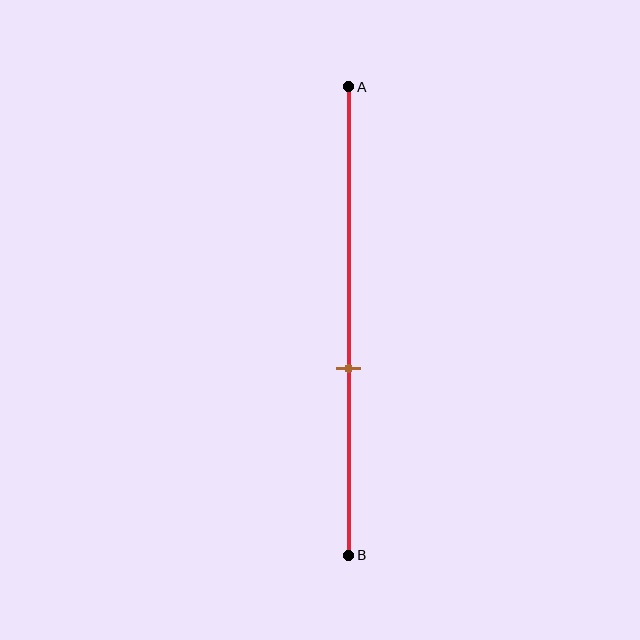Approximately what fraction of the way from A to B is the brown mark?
The brown mark is approximately 60% of the way from A to B.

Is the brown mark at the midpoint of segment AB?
No, the mark is at about 60% from A, not at the 50% midpoint.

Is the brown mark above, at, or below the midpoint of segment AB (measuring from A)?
The brown mark is below the midpoint of segment AB.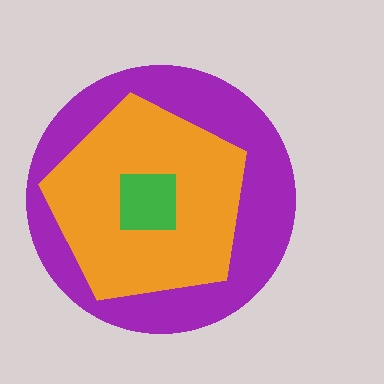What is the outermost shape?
The purple circle.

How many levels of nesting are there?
3.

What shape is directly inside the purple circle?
The orange pentagon.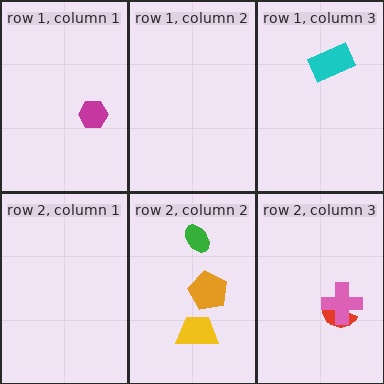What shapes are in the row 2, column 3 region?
The red semicircle, the pink cross.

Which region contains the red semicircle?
The row 2, column 3 region.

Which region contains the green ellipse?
The row 2, column 2 region.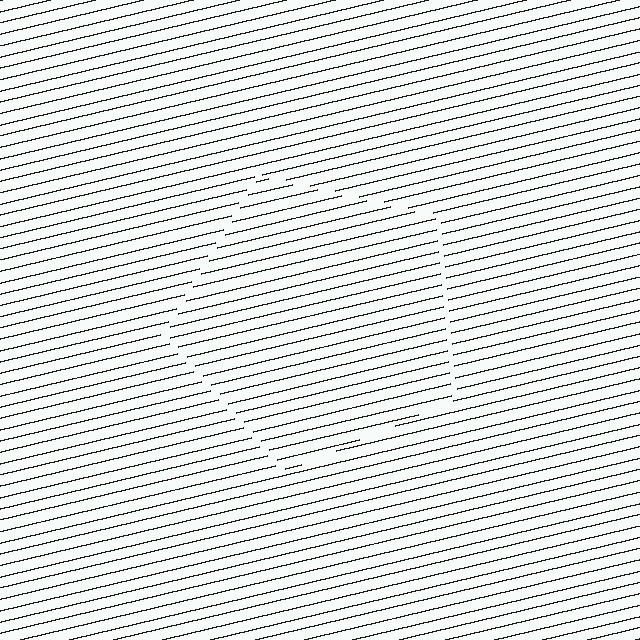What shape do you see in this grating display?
An illusory pentagon. The interior of the shape contains the same grating, shifted by half a period — the contour is defined by the phase discontinuity where line-ends from the inner and outer gratings abut.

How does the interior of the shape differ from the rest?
The interior of the shape contains the same grating, shifted by half a period — the contour is defined by the phase discontinuity where line-ends from the inner and outer gratings abut.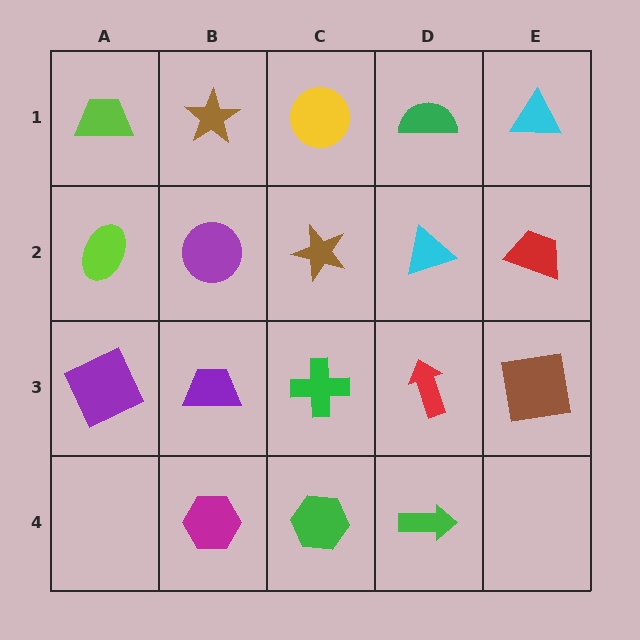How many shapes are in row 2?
5 shapes.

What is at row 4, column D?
A green arrow.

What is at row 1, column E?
A cyan triangle.